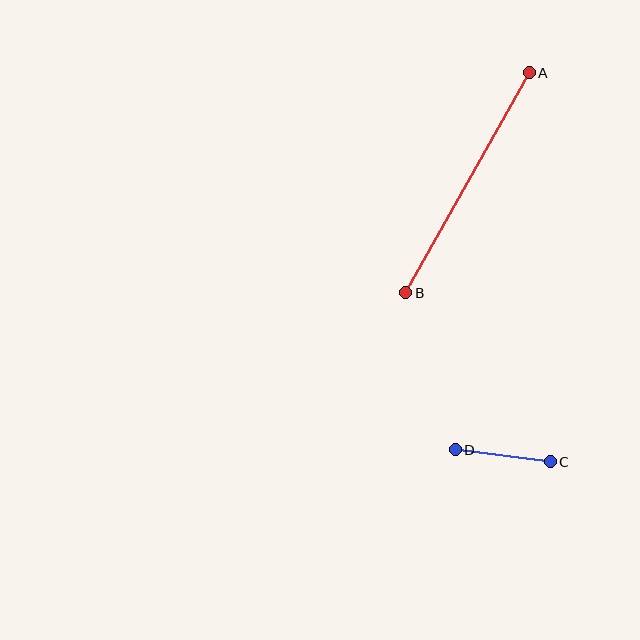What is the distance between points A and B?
The distance is approximately 252 pixels.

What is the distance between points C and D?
The distance is approximately 96 pixels.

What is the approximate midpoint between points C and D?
The midpoint is at approximately (503, 456) pixels.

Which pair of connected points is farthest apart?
Points A and B are farthest apart.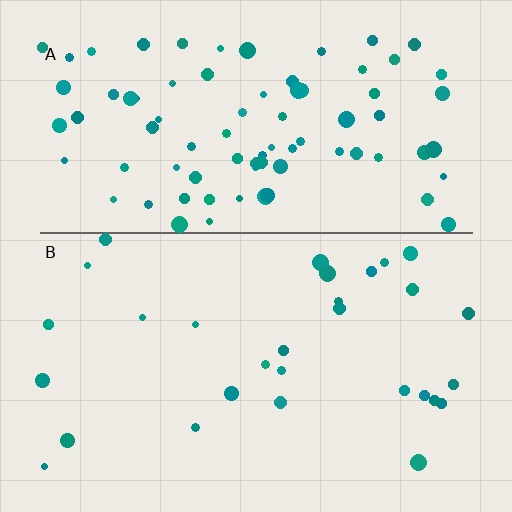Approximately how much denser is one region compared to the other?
Approximately 2.8× — region A over region B.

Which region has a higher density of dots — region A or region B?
A (the top).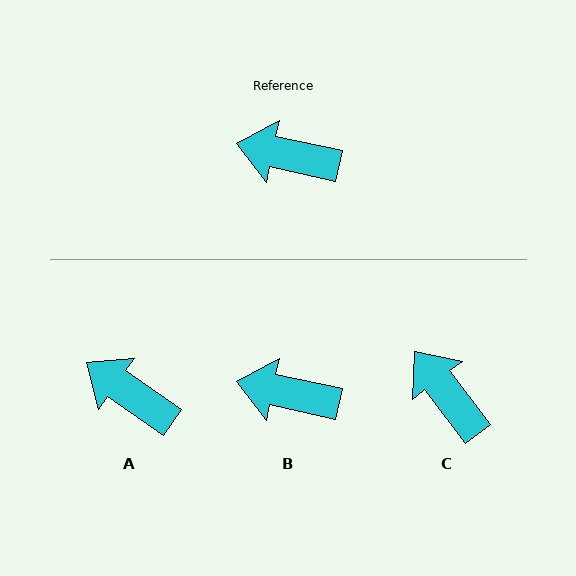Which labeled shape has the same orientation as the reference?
B.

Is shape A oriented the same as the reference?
No, it is off by about 23 degrees.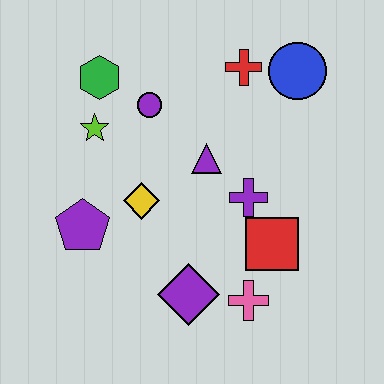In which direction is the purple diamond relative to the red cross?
The purple diamond is below the red cross.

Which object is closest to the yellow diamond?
The purple pentagon is closest to the yellow diamond.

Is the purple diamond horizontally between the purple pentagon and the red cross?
Yes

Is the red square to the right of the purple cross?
Yes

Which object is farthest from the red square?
The green hexagon is farthest from the red square.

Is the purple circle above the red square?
Yes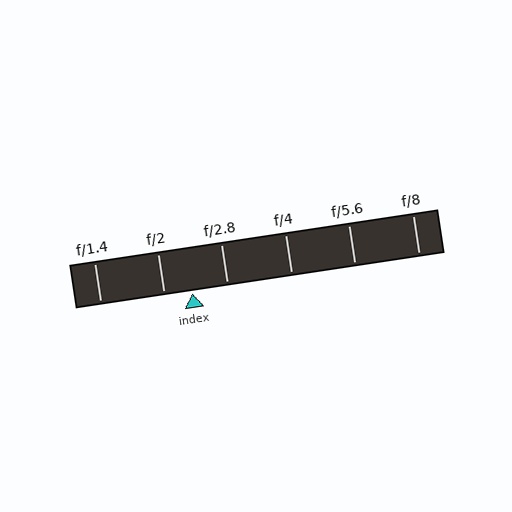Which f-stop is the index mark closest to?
The index mark is closest to f/2.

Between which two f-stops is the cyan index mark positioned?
The index mark is between f/2 and f/2.8.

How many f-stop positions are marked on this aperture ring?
There are 6 f-stop positions marked.